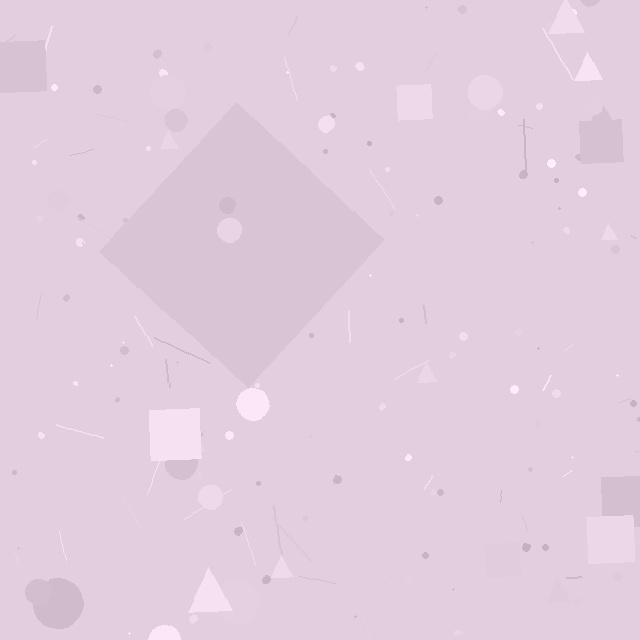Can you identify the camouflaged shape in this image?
The camouflaged shape is a diamond.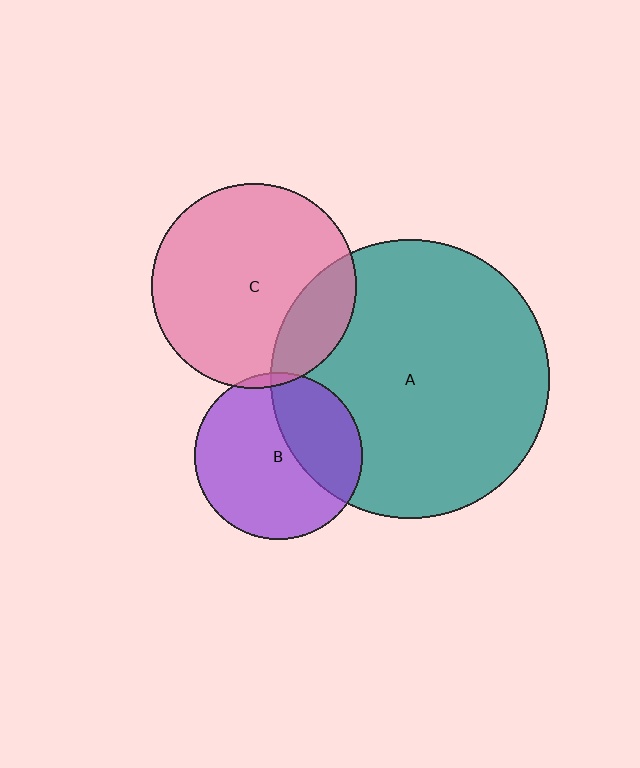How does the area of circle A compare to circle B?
Approximately 2.8 times.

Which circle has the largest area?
Circle A (teal).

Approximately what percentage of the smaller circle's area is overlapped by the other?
Approximately 5%.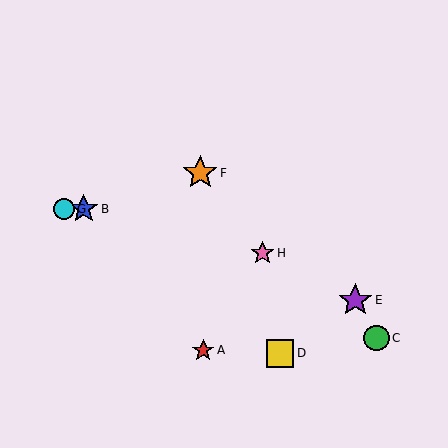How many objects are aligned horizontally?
2 objects (B, G) are aligned horizontally.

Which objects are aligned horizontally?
Objects B, G are aligned horizontally.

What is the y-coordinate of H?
Object H is at y≈253.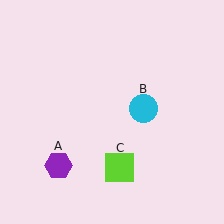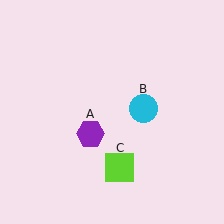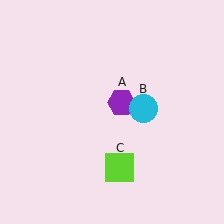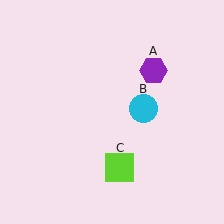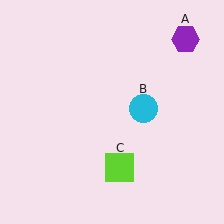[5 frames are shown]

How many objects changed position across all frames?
1 object changed position: purple hexagon (object A).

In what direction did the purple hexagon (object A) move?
The purple hexagon (object A) moved up and to the right.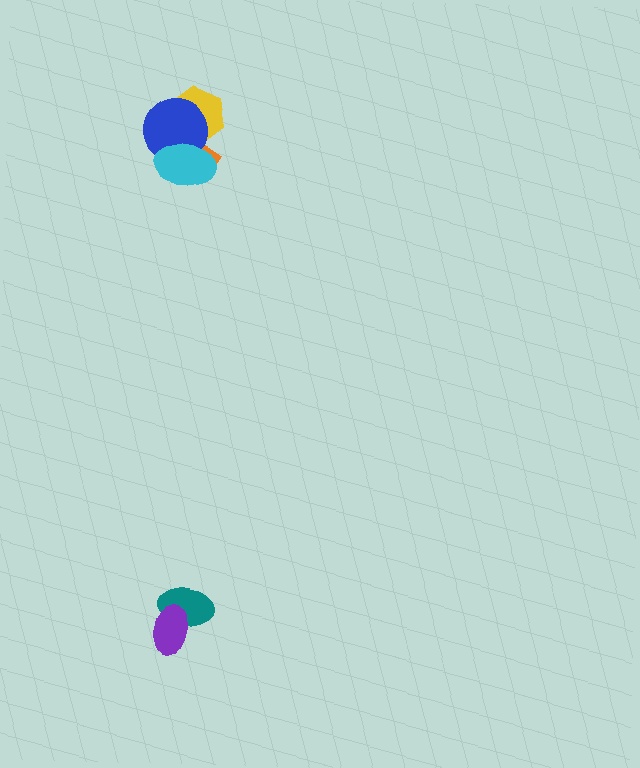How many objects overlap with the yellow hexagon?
3 objects overlap with the yellow hexagon.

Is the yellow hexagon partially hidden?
Yes, it is partially covered by another shape.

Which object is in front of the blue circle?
The cyan ellipse is in front of the blue circle.